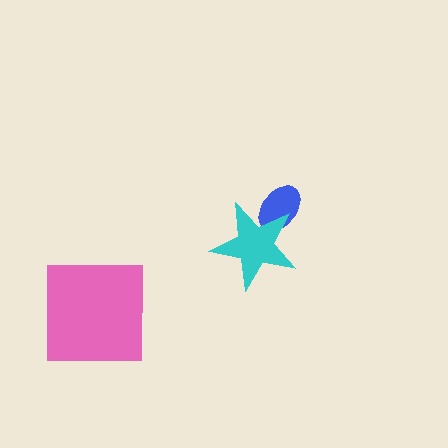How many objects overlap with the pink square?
0 objects overlap with the pink square.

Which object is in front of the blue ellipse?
The cyan star is in front of the blue ellipse.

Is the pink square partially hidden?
No, no other shape covers it.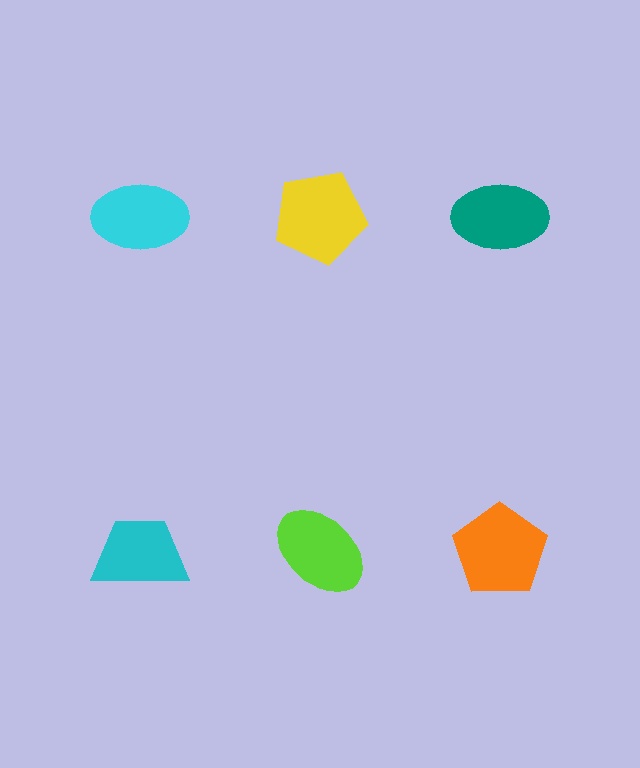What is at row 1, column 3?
A teal ellipse.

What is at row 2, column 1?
A cyan trapezoid.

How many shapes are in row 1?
3 shapes.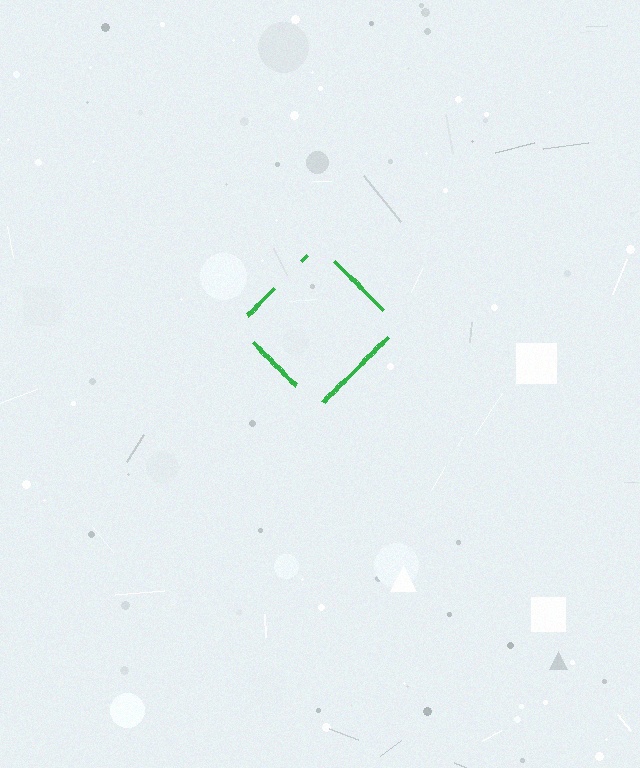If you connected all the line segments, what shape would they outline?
They would outline a diamond.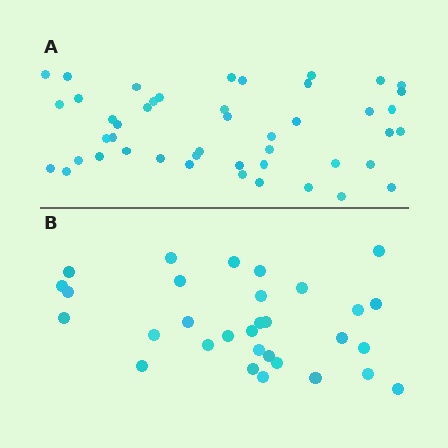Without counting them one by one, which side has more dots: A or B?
Region A (the top region) has more dots.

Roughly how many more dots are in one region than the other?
Region A has approximately 15 more dots than region B.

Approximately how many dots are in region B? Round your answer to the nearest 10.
About 30 dots. (The exact count is 31, which rounds to 30.)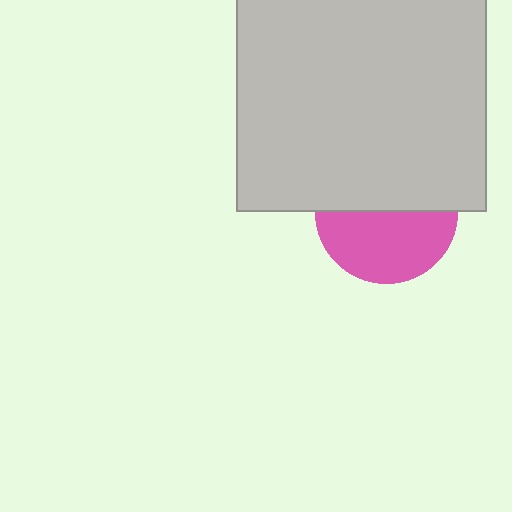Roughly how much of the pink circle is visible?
About half of it is visible (roughly 51%).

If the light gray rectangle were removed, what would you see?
You would see the complete pink circle.